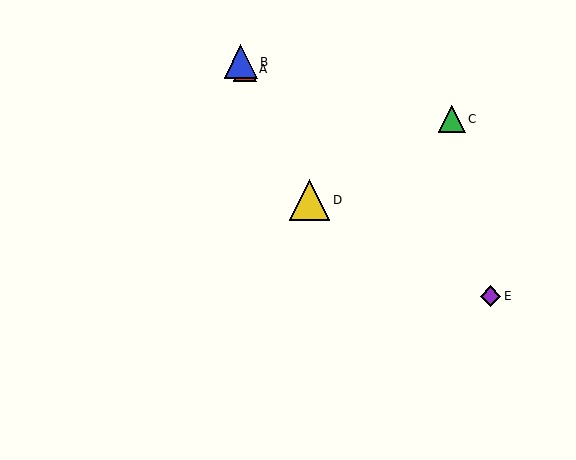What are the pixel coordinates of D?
Object D is at (310, 200).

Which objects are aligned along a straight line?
Objects A, B, D are aligned along a straight line.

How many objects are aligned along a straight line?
3 objects (A, B, D) are aligned along a straight line.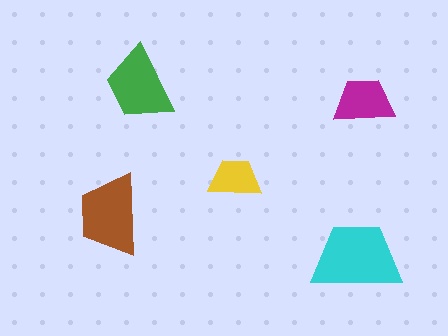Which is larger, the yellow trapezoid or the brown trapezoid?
The brown one.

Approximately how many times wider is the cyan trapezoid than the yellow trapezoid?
About 1.5 times wider.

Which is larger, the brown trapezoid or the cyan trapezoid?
The cyan one.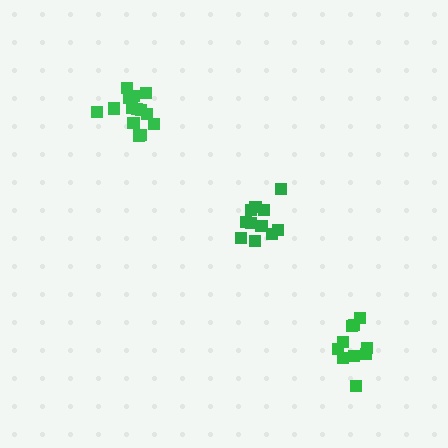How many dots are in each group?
Group 1: 11 dots, Group 2: 10 dots, Group 3: 14 dots (35 total).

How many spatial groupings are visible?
There are 3 spatial groupings.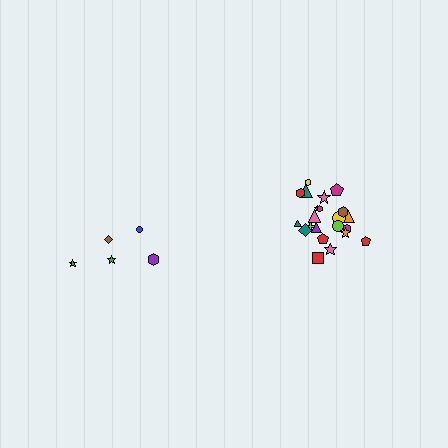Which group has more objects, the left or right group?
The right group.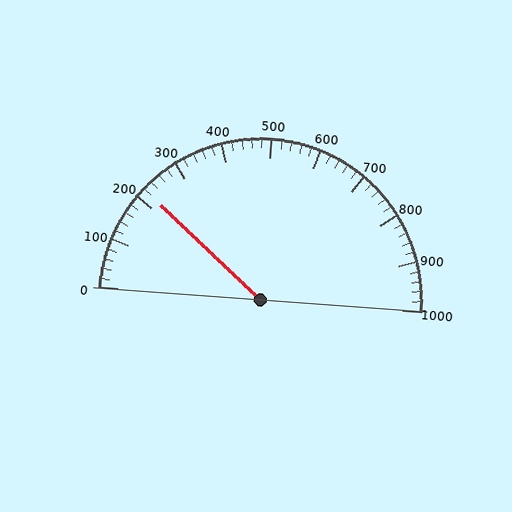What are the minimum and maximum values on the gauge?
The gauge ranges from 0 to 1000.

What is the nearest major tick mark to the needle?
The nearest major tick mark is 200.